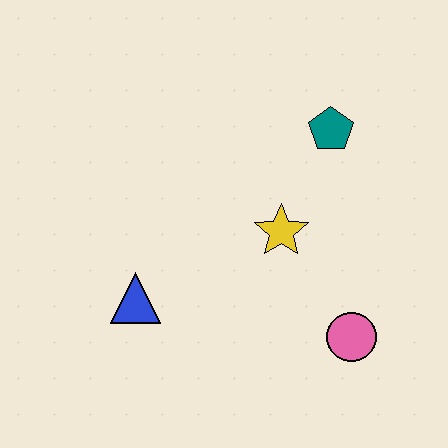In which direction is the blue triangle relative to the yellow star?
The blue triangle is to the left of the yellow star.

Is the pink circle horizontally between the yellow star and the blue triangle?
No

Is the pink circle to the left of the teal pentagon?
No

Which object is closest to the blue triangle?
The yellow star is closest to the blue triangle.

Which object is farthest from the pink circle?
The blue triangle is farthest from the pink circle.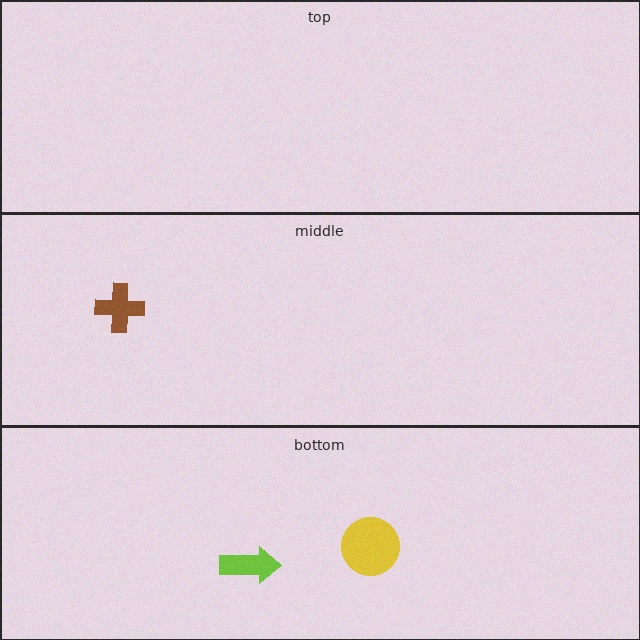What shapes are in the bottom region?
The yellow circle, the lime arrow.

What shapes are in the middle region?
The brown cross.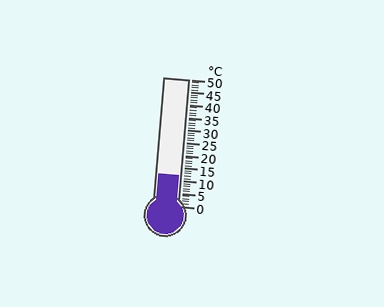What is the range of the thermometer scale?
The thermometer scale ranges from 0°C to 50°C.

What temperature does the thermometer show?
The thermometer shows approximately 12°C.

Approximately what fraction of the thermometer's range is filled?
The thermometer is filled to approximately 25% of its range.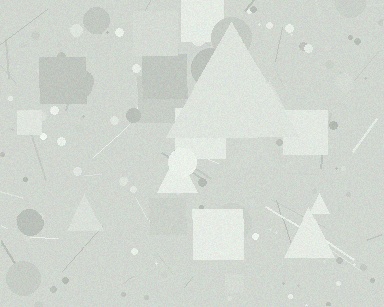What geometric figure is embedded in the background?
A triangle is embedded in the background.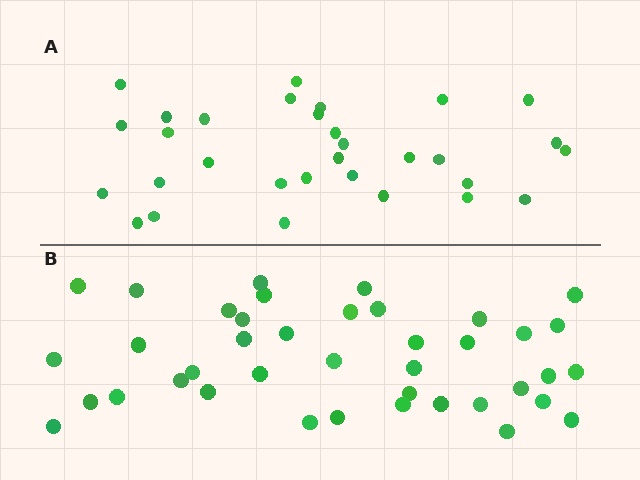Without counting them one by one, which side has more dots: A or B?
Region B (the bottom region) has more dots.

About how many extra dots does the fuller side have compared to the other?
Region B has roughly 8 or so more dots than region A.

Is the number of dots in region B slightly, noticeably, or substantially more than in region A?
Region B has noticeably more, but not dramatically so. The ratio is roughly 1.3 to 1.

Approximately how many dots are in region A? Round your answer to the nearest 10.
About 30 dots. (The exact count is 31, which rounds to 30.)